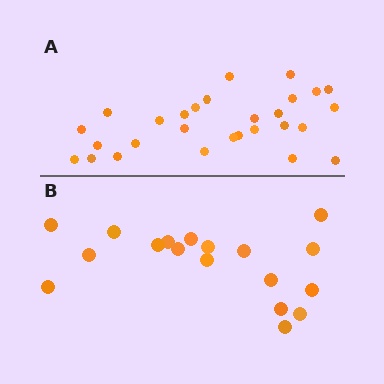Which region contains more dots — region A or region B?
Region A (the top region) has more dots.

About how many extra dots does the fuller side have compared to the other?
Region A has roughly 10 or so more dots than region B.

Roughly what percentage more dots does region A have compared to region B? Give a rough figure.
About 55% more.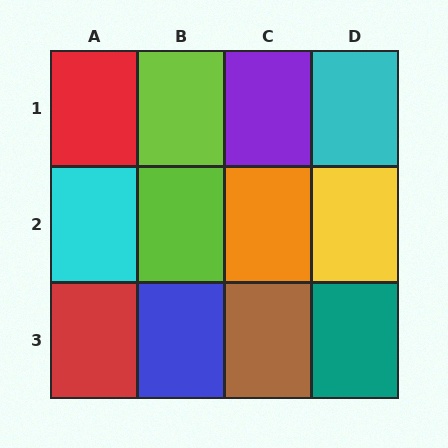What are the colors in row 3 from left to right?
Red, blue, brown, teal.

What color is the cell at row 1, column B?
Lime.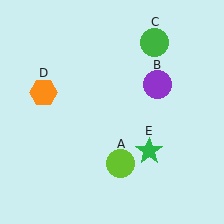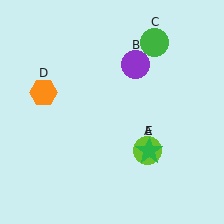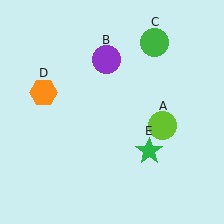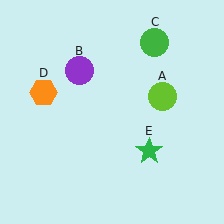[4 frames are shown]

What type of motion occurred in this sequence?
The lime circle (object A), purple circle (object B) rotated counterclockwise around the center of the scene.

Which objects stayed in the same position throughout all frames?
Green circle (object C) and orange hexagon (object D) and green star (object E) remained stationary.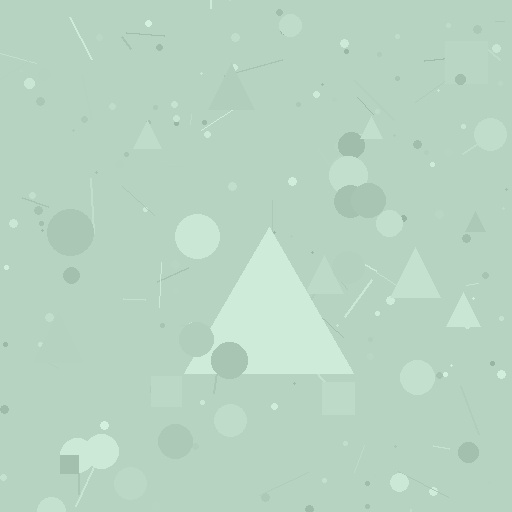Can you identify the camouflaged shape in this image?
The camouflaged shape is a triangle.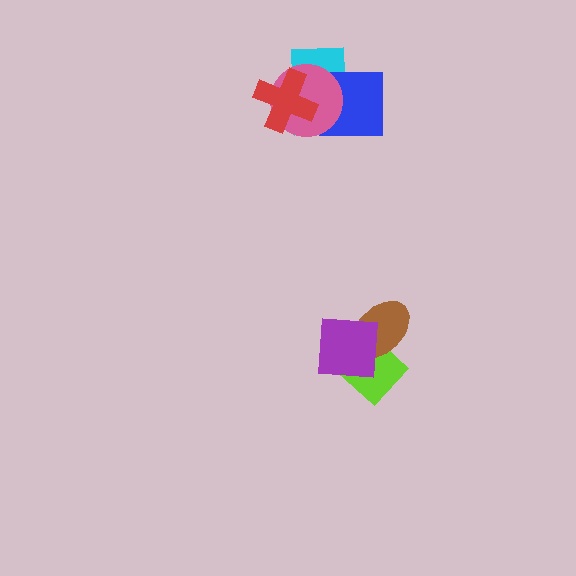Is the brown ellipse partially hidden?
Yes, it is partially covered by another shape.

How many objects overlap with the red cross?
2 objects overlap with the red cross.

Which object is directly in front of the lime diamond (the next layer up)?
The brown ellipse is directly in front of the lime diamond.